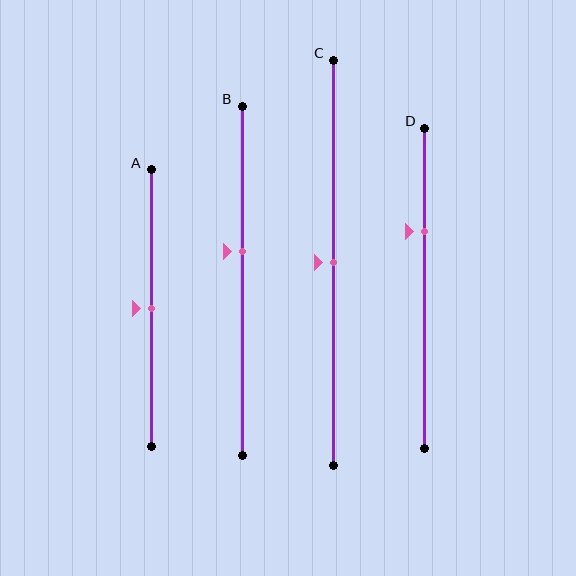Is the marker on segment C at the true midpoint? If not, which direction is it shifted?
Yes, the marker on segment C is at the true midpoint.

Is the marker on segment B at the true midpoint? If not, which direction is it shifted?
No, the marker on segment B is shifted upward by about 8% of the segment length.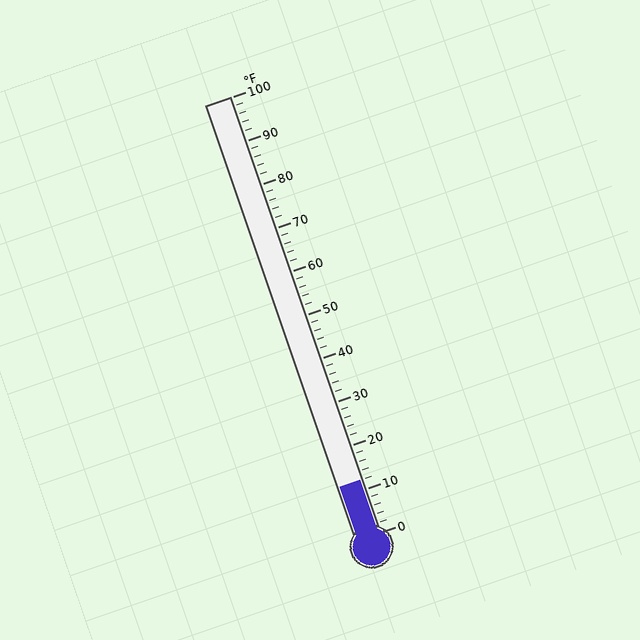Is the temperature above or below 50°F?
The temperature is below 50°F.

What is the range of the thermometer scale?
The thermometer scale ranges from 0°F to 100°F.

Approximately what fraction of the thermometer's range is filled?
The thermometer is filled to approximately 10% of its range.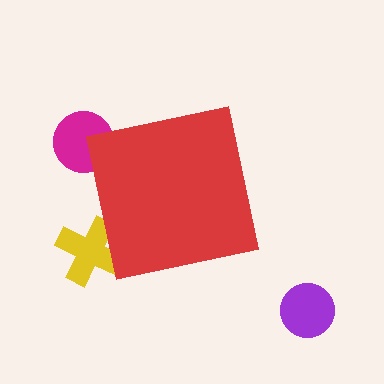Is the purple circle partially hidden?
No, the purple circle is fully visible.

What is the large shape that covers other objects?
A red square.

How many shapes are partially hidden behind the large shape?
2 shapes are partially hidden.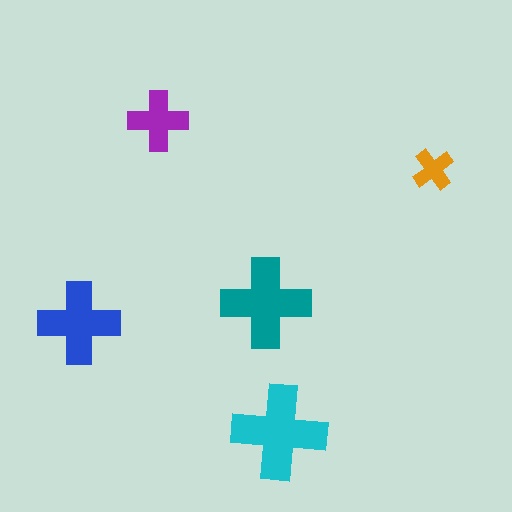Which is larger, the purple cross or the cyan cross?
The cyan one.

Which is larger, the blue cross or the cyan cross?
The cyan one.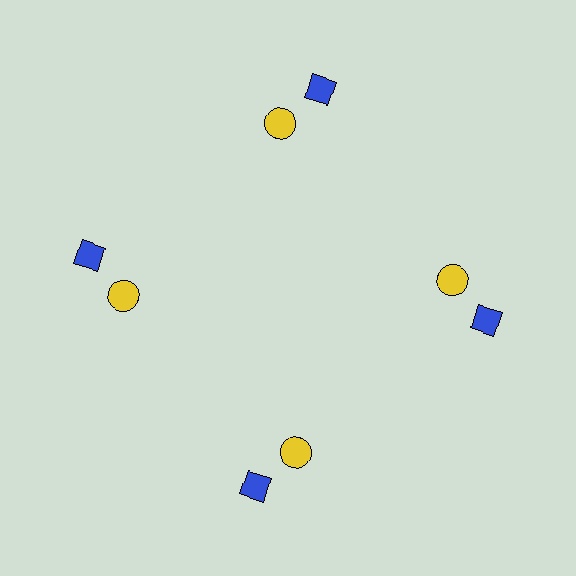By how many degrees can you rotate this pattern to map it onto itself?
The pattern maps onto itself every 90 degrees of rotation.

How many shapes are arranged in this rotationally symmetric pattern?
There are 8 shapes, arranged in 4 groups of 2.